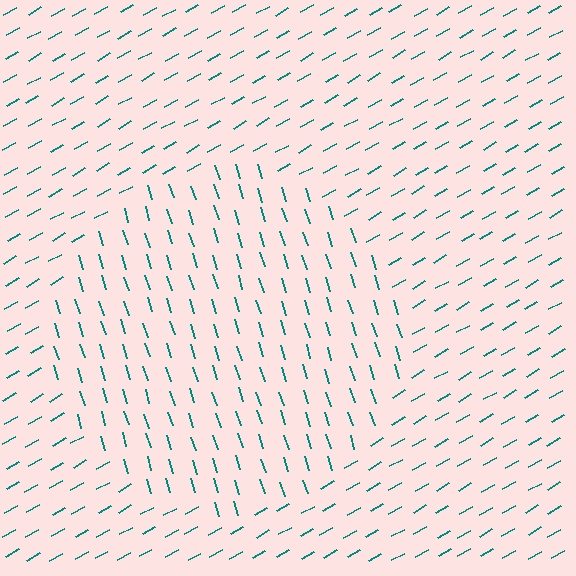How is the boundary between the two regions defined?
The boundary is defined purely by a change in line orientation (approximately 78 degrees difference). All lines are the same color and thickness.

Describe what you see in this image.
The image is filled with small teal line segments. A circle region in the image has lines oriented differently from the surrounding lines, creating a visible texture boundary.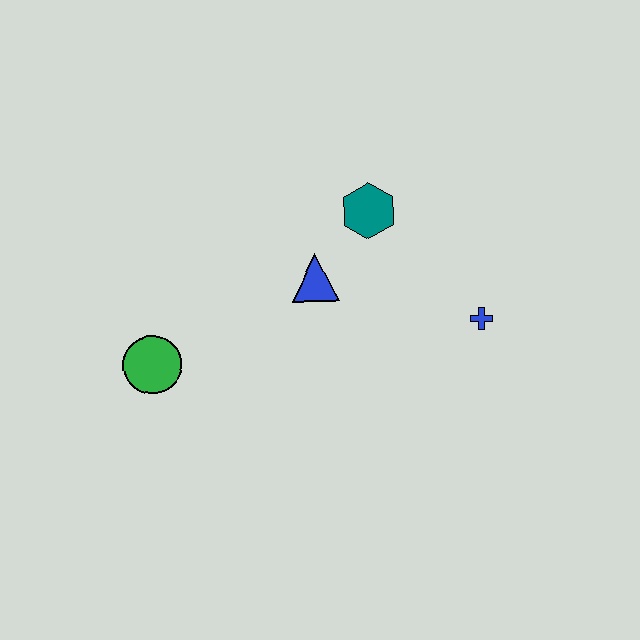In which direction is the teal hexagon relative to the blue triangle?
The teal hexagon is above the blue triangle.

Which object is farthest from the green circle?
The blue cross is farthest from the green circle.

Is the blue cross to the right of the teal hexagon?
Yes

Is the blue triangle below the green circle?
No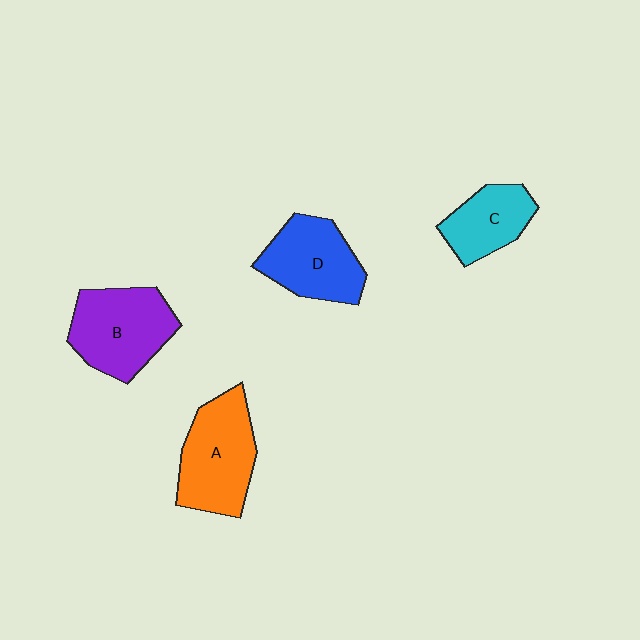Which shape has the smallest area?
Shape C (cyan).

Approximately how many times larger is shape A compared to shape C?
Approximately 1.5 times.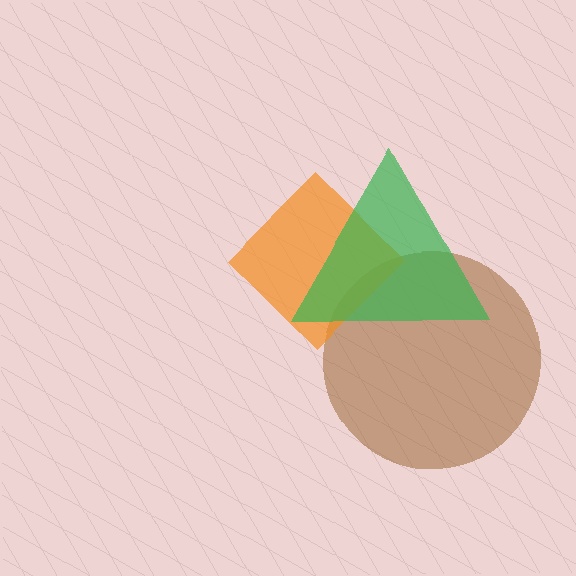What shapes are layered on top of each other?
The layered shapes are: a brown circle, an orange diamond, a green triangle.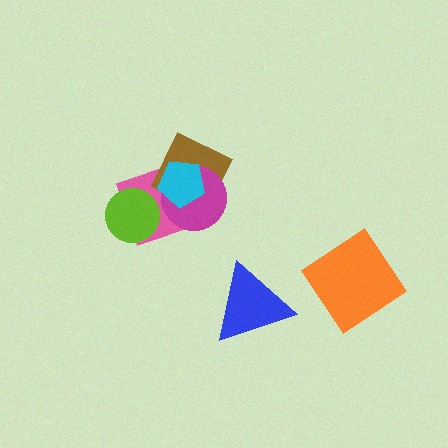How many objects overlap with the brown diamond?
3 objects overlap with the brown diamond.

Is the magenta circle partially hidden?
Yes, it is partially covered by another shape.